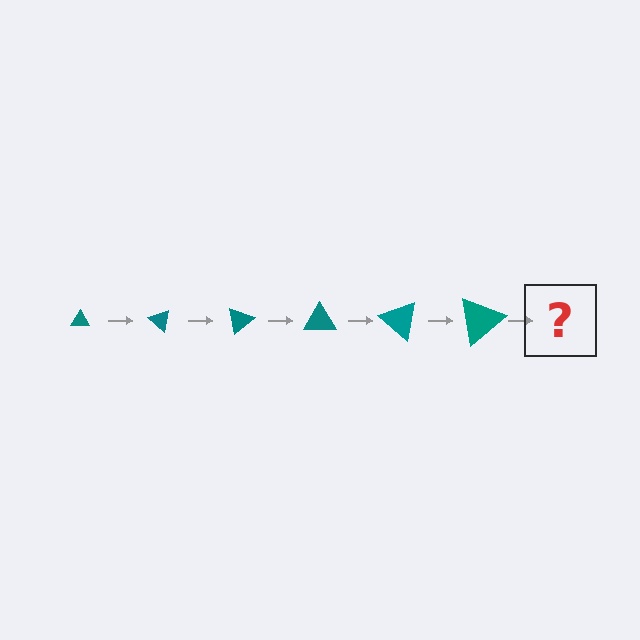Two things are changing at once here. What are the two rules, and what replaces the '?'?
The two rules are that the triangle grows larger each step and it rotates 40 degrees each step. The '?' should be a triangle, larger than the previous one and rotated 240 degrees from the start.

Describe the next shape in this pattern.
It should be a triangle, larger than the previous one and rotated 240 degrees from the start.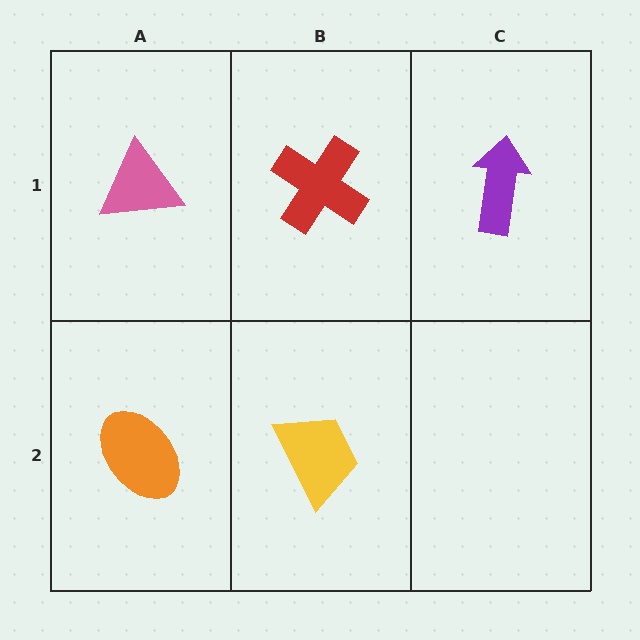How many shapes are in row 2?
2 shapes.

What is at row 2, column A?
An orange ellipse.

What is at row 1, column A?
A pink triangle.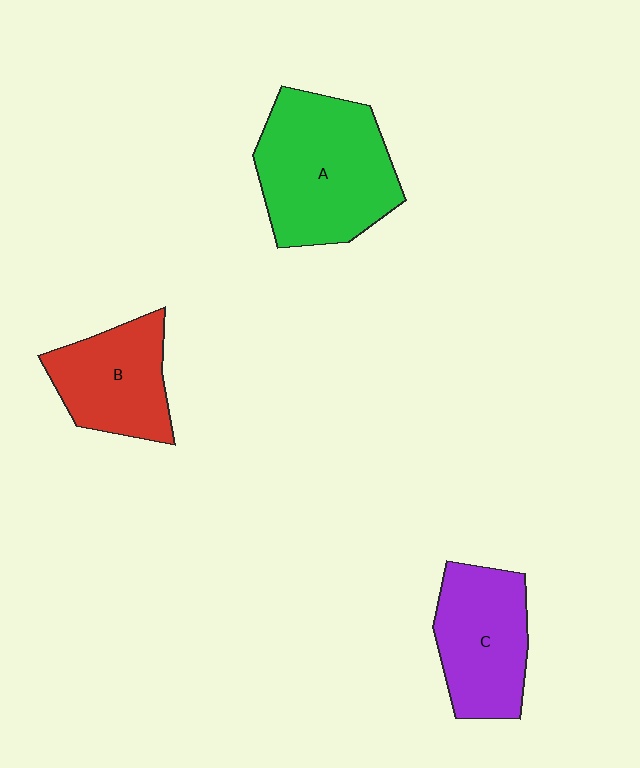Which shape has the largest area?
Shape A (green).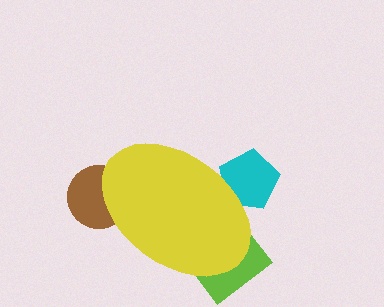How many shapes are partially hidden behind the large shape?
3 shapes are partially hidden.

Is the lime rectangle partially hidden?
Yes, the lime rectangle is partially hidden behind the yellow ellipse.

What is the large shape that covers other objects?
A yellow ellipse.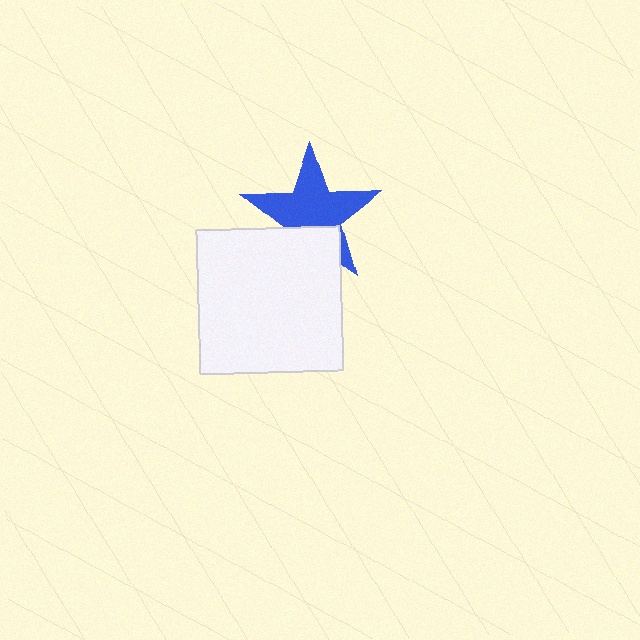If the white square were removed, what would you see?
You would see the complete blue star.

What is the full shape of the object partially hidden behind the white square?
The partially hidden object is a blue star.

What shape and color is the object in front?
The object in front is a white square.